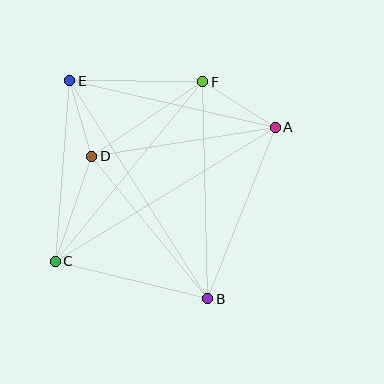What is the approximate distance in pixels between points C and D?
The distance between C and D is approximately 111 pixels.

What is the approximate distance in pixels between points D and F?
The distance between D and F is approximately 133 pixels.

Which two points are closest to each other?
Points D and E are closest to each other.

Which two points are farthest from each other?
Points B and E are farthest from each other.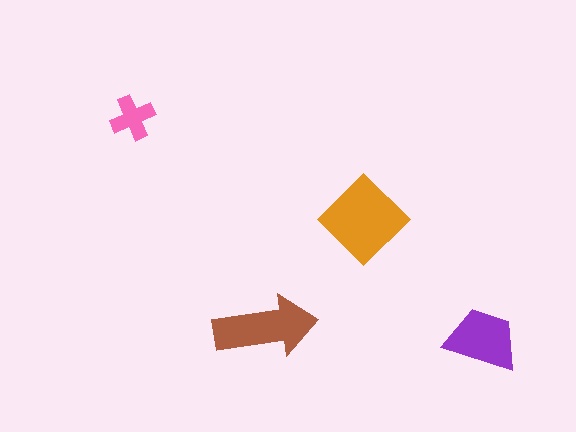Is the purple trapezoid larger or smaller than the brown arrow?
Smaller.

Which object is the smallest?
The pink cross.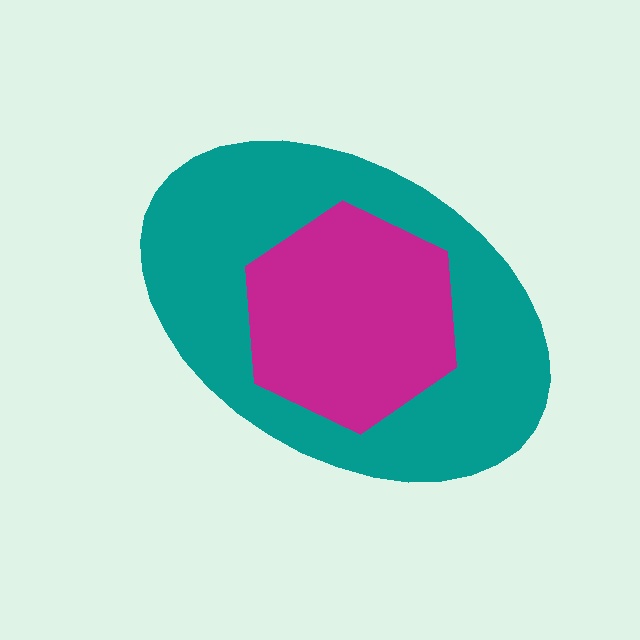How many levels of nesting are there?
2.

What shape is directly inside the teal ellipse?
The magenta hexagon.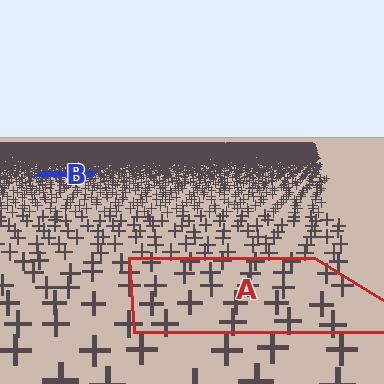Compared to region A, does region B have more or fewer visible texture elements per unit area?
Region B has more texture elements per unit area — they are packed more densely because it is farther away.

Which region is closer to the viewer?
Region A is closer. The texture elements there are larger and more spread out.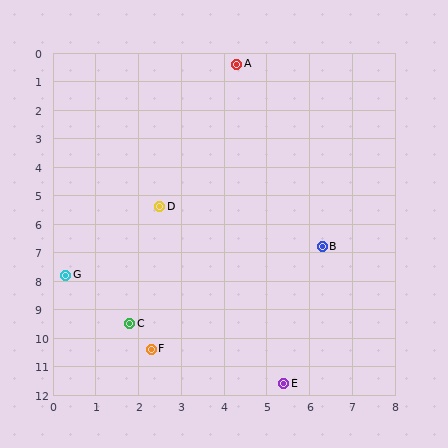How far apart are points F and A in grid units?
Points F and A are about 10.2 grid units apart.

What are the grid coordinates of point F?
Point F is at approximately (2.3, 10.4).